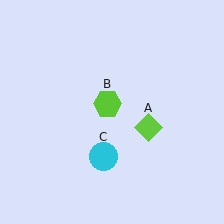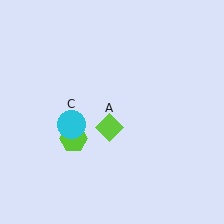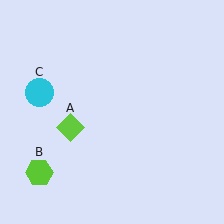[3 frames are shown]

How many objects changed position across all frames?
3 objects changed position: lime diamond (object A), lime hexagon (object B), cyan circle (object C).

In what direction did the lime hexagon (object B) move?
The lime hexagon (object B) moved down and to the left.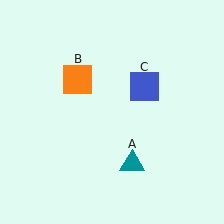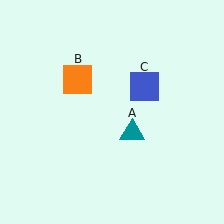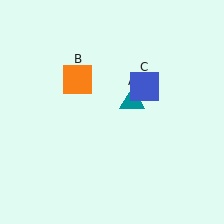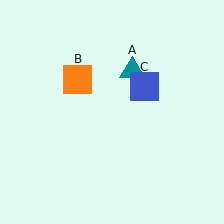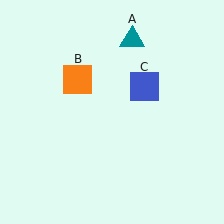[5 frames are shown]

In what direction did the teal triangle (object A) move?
The teal triangle (object A) moved up.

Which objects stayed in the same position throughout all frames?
Orange square (object B) and blue square (object C) remained stationary.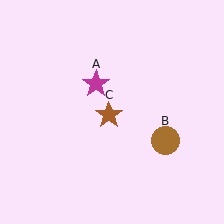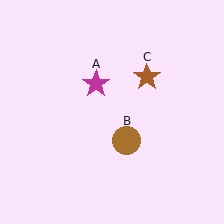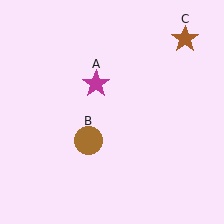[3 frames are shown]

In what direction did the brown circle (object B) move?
The brown circle (object B) moved left.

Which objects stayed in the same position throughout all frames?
Magenta star (object A) remained stationary.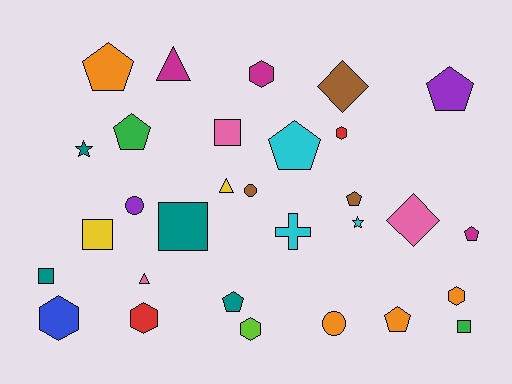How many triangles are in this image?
There are 3 triangles.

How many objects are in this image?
There are 30 objects.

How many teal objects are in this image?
There are 4 teal objects.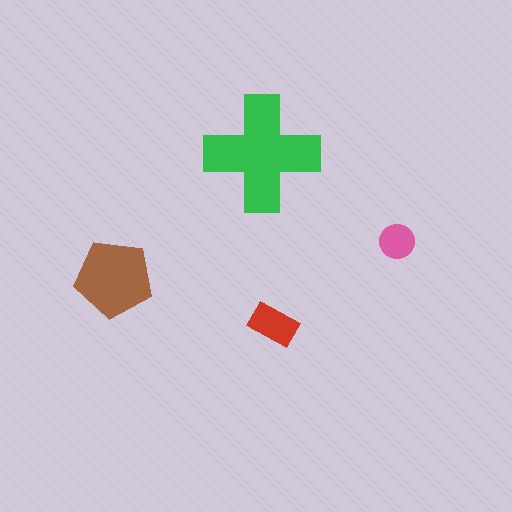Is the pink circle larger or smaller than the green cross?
Smaller.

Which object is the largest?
The green cross.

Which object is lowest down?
The red rectangle is bottommost.